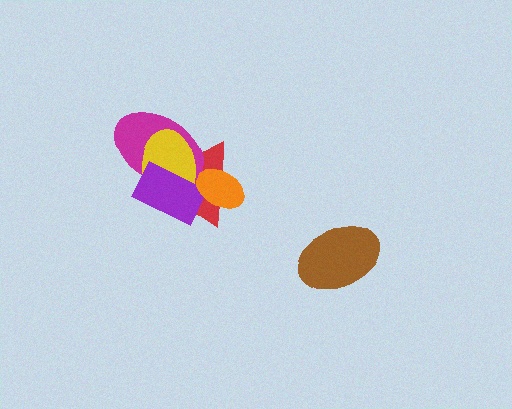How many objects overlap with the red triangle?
4 objects overlap with the red triangle.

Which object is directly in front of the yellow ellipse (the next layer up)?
The purple rectangle is directly in front of the yellow ellipse.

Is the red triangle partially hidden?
Yes, it is partially covered by another shape.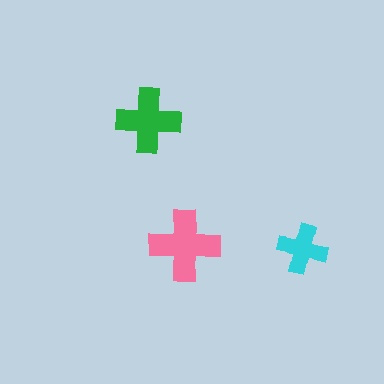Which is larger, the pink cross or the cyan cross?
The pink one.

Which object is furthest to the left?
The green cross is leftmost.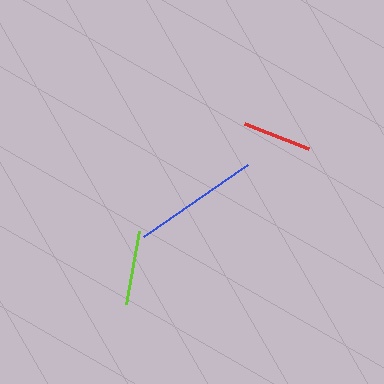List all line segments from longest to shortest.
From longest to shortest: blue, lime, red.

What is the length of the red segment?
The red segment is approximately 69 pixels long.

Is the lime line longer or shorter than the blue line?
The blue line is longer than the lime line.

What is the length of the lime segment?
The lime segment is approximately 74 pixels long.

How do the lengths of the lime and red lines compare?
The lime and red lines are approximately the same length.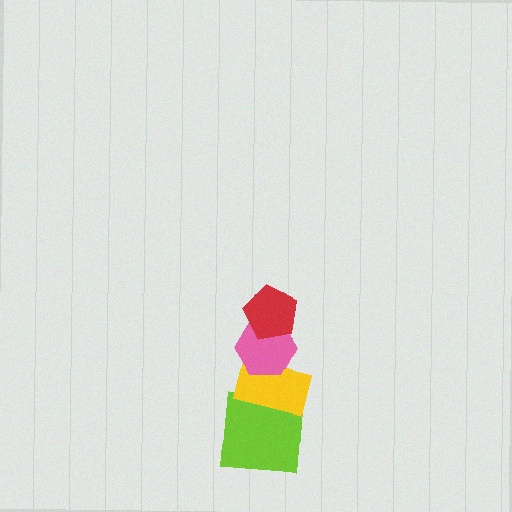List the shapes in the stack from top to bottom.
From top to bottom: the red pentagon, the pink hexagon, the yellow rectangle, the lime square.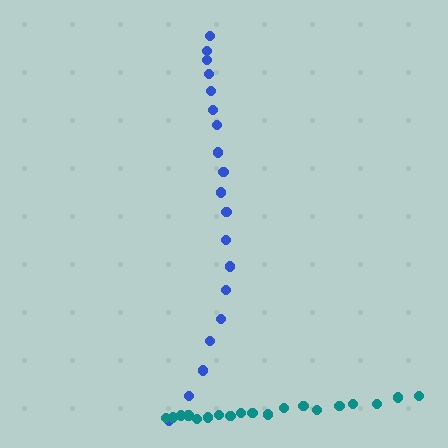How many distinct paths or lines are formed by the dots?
There are 2 distinct paths.